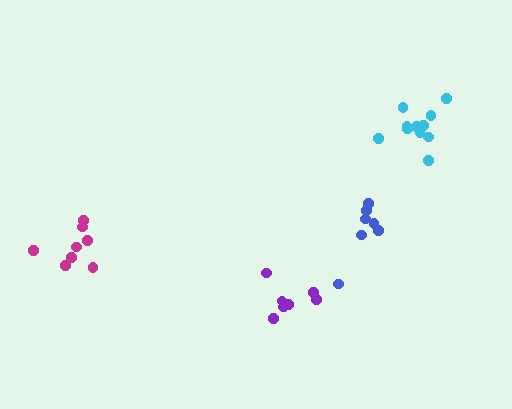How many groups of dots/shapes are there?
There are 4 groups.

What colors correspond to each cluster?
The clusters are colored: purple, cyan, blue, magenta.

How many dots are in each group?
Group 1: 7 dots, Group 2: 11 dots, Group 3: 7 dots, Group 4: 8 dots (33 total).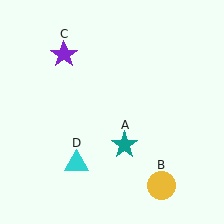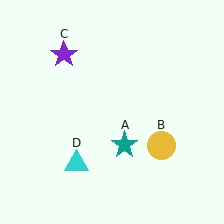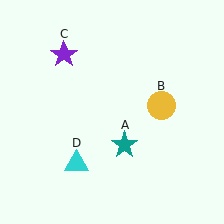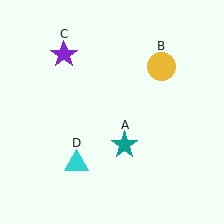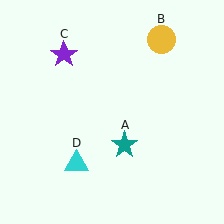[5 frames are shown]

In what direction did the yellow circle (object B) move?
The yellow circle (object B) moved up.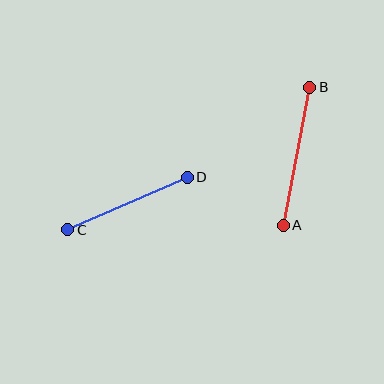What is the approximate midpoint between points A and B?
The midpoint is at approximately (297, 156) pixels.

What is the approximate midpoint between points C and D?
The midpoint is at approximately (127, 204) pixels.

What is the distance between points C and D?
The distance is approximately 130 pixels.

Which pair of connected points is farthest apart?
Points A and B are farthest apart.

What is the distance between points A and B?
The distance is approximately 141 pixels.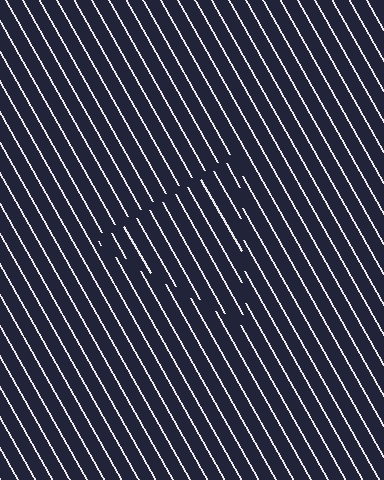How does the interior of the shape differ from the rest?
The interior of the shape contains the same grating, shifted by half a period — the contour is defined by the phase discontinuity where line-ends from the inner and outer gratings abut.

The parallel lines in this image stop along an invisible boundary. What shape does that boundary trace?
An illusory triangle. The interior of the shape contains the same grating, shifted by half a period — the contour is defined by the phase discontinuity where line-ends from the inner and outer gratings abut.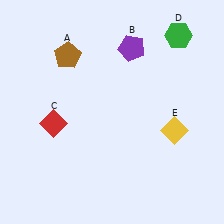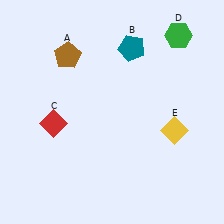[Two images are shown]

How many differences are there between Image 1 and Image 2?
There is 1 difference between the two images.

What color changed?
The pentagon (B) changed from purple in Image 1 to teal in Image 2.